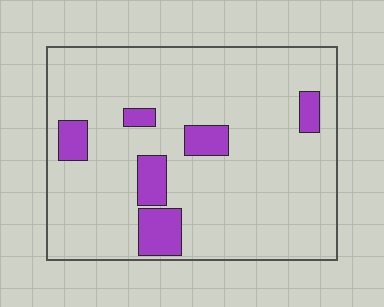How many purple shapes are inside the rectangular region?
6.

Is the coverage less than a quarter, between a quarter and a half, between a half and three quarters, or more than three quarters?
Less than a quarter.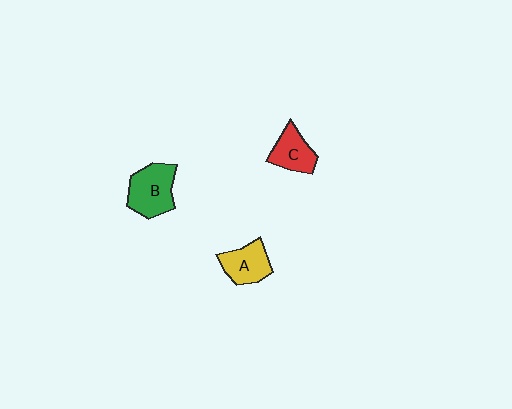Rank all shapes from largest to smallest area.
From largest to smallest: B (green), A (yellow), C (red).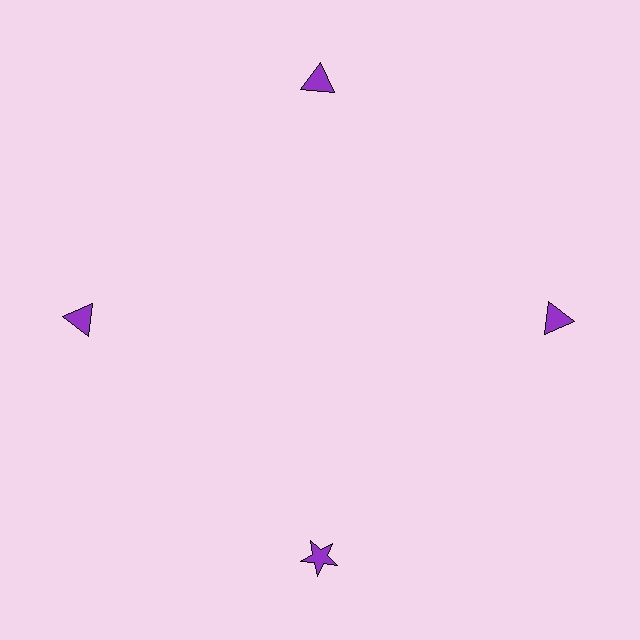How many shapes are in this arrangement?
There are 4 shapes arranged in a ring pattern.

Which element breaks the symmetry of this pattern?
The purple star at roughly the 6 o'clock position breaks the symmetry. All other shapes are purple triangles.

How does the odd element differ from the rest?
It has a different shape: star instead of triangle.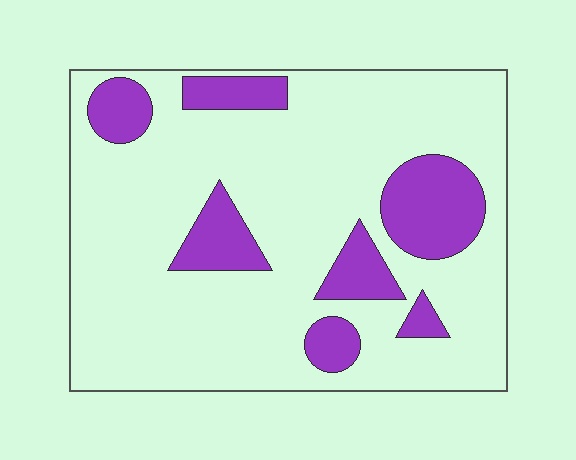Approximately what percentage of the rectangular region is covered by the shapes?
Approximately 20%.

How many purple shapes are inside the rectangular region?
7.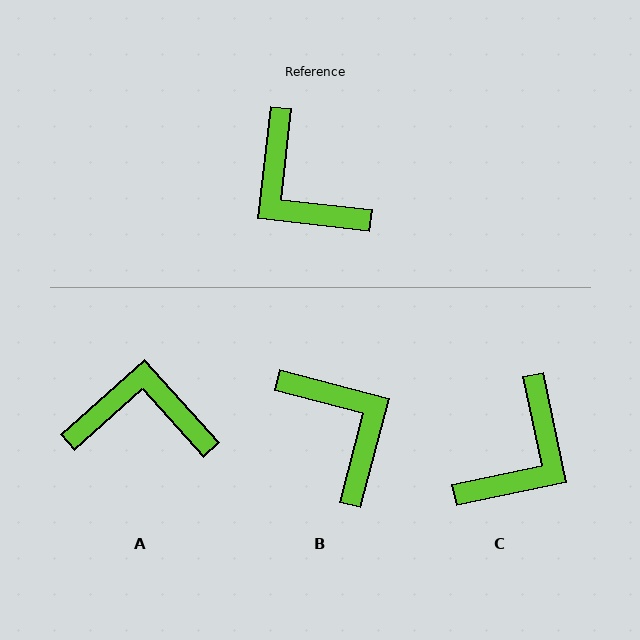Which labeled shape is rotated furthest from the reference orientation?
B, about 172 degrees away.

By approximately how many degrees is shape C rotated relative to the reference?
Approximately 108 degrees counter-clockwise.